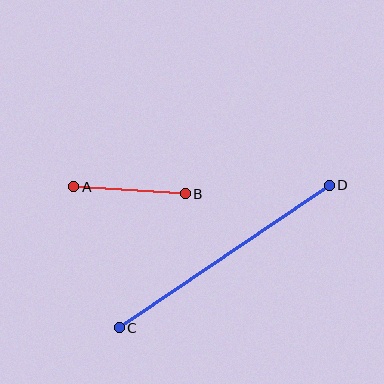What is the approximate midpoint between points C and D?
The midpoint is at approximately (224, 256) pixels.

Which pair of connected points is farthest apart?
Points C and D are farthest apart.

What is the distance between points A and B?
The distance is approximately 112 pixels.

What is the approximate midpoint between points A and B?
The midpoint is at approximately (129, 190) pixels.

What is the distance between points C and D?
The distance is approximately 254 pixels.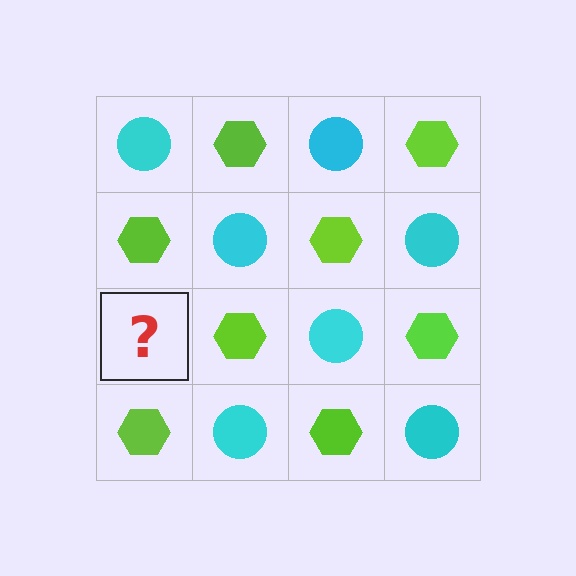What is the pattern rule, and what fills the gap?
The rule is that it alternates cyan circle and lime hexagon in a checkerboard pattern. The gap should be filled with a cyan circle.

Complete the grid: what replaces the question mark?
The question mark should be replaced with a cyan circle.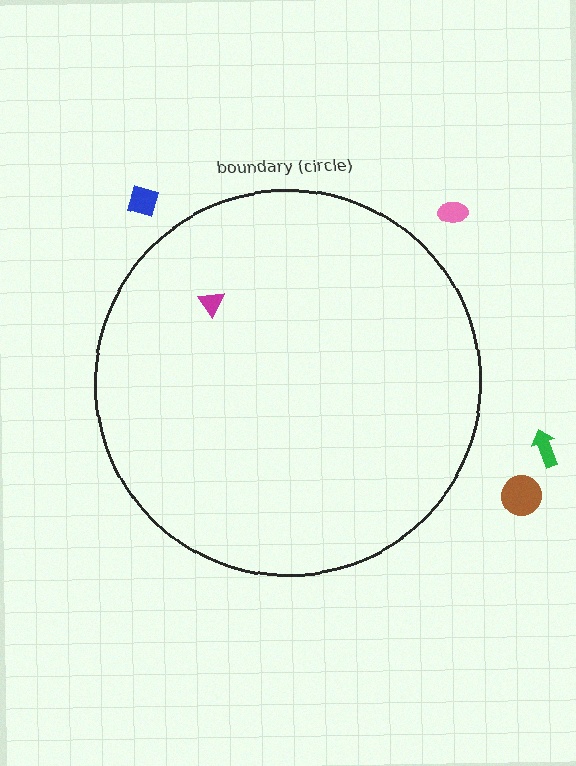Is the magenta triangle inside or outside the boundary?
Inside.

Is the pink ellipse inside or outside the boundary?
Outside.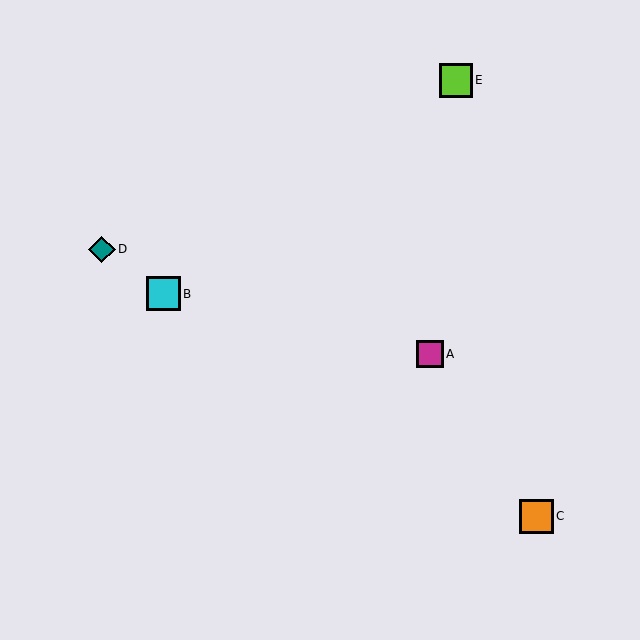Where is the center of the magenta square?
The center of the magenta square is at (430, 354).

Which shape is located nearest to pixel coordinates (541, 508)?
The orange square (labeled C) at (536, 516) is nearest to that location.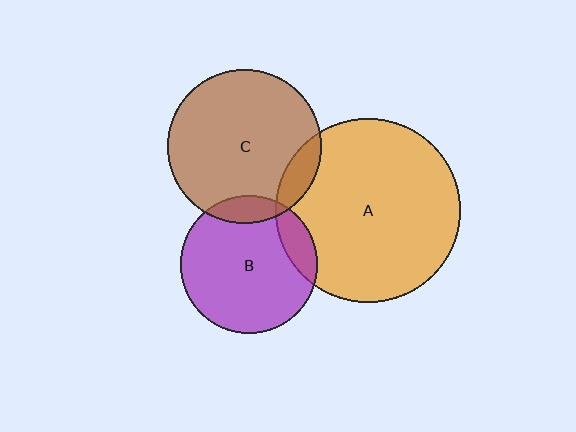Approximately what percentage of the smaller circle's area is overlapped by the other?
Approximately 10%.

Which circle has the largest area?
Circle A (orange).